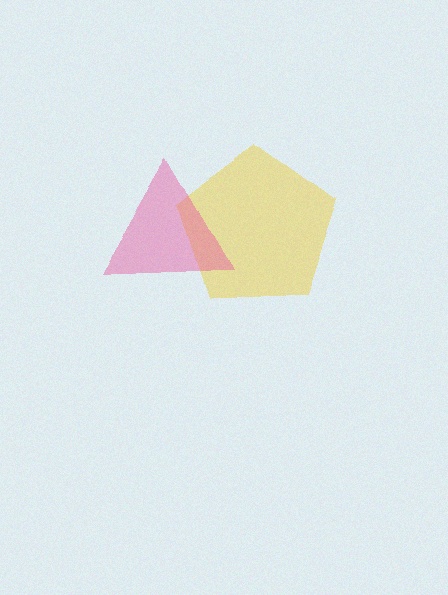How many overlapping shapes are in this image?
There are 2 overlapping shapes in the image.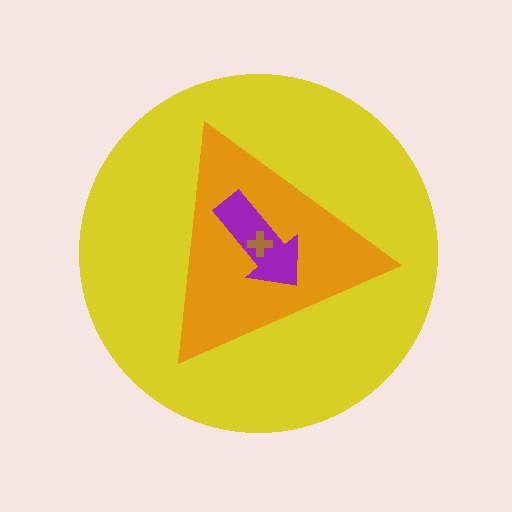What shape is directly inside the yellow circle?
The orange triangle.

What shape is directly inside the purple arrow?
The brown cross.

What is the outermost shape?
The yellow circle.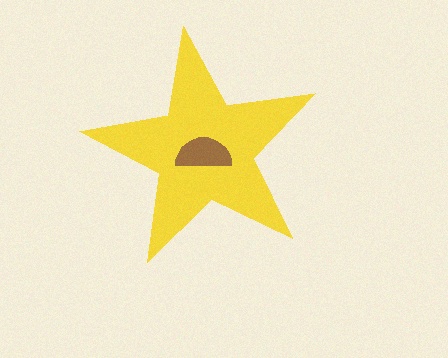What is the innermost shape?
The brown semicircle.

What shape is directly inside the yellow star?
The brown semicircle.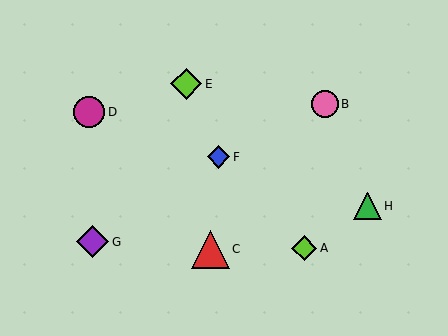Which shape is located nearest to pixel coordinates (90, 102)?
The magenta circle (labeled D) at (89, 112) is nearest to that location.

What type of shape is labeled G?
Shape G is a purple diamond.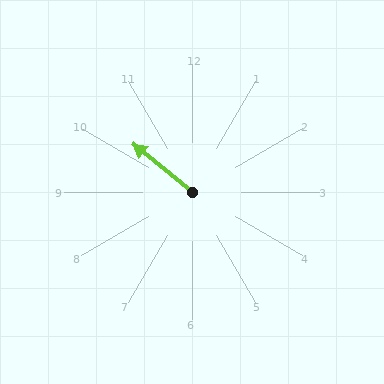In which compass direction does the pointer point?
Northwest.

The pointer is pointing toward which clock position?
Roughly 10 o'clock.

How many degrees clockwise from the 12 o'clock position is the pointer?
Approximately 309 degrees.